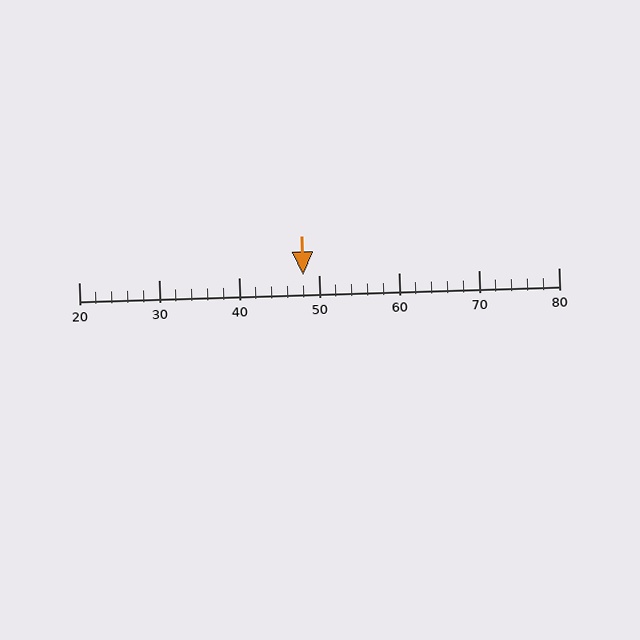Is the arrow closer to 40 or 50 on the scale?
The arrow is closer to 50.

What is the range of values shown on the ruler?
The ruler shows values from 20 to 80.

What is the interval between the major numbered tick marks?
The major tick marks are spaced 10 units apart.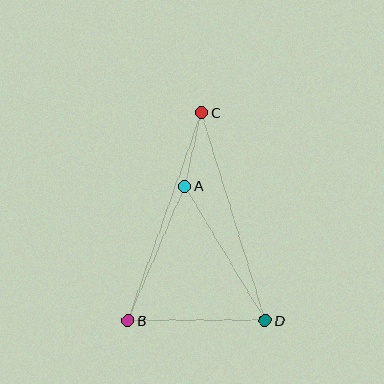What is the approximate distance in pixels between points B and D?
The distance between B and D is approximately 137 pixels.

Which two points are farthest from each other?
Points B and C are farthest from each other.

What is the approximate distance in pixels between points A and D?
The distance between A and D is approximately 156 pixels.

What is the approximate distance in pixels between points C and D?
The distance between C and D is approximately 218 pixels.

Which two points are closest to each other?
Points A and C are closest to each other.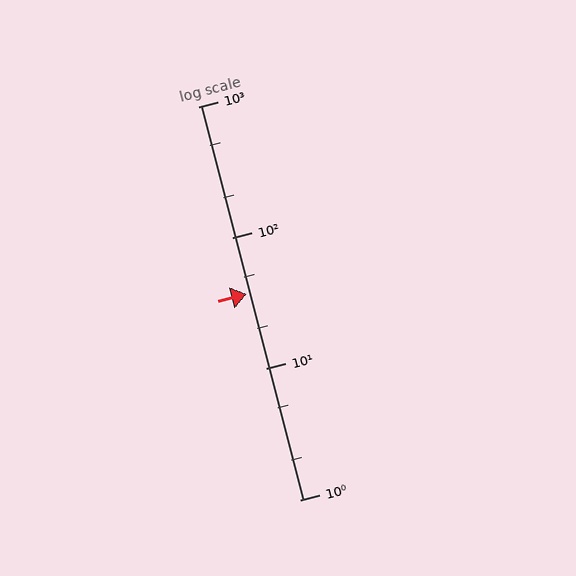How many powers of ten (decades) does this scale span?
The scale spans 3 decades, from 1 to 1000.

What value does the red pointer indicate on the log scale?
The pointer indicates approximately 37.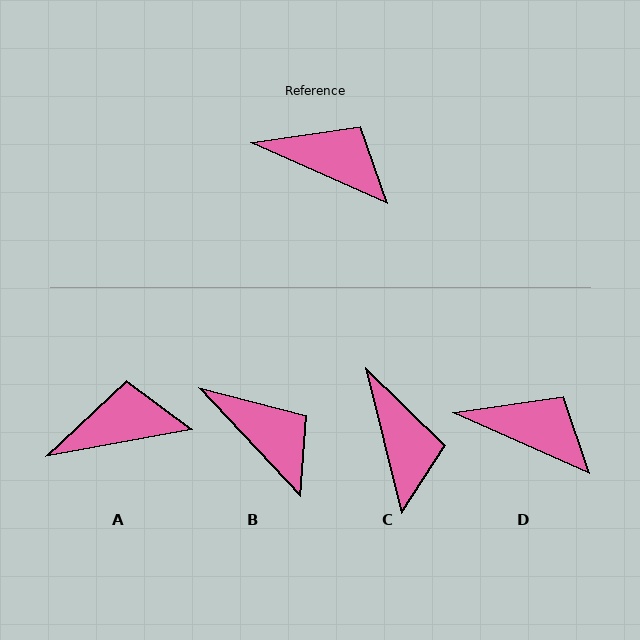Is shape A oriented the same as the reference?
No, it is off by about 35 degrees.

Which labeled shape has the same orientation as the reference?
D.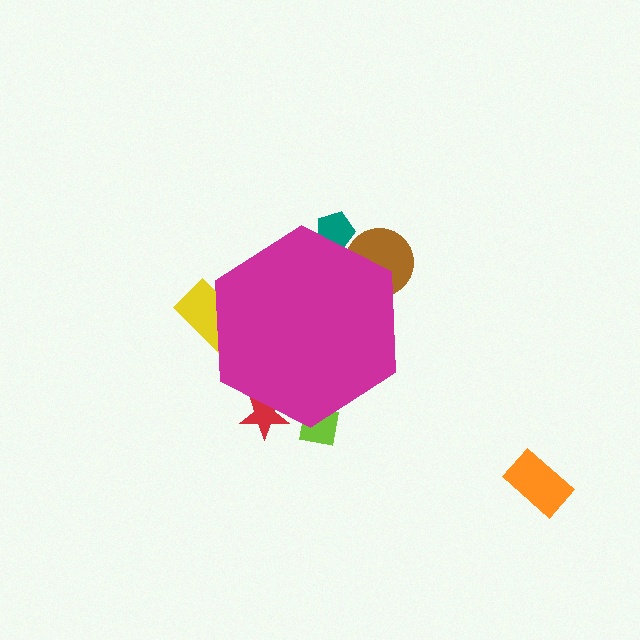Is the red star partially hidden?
Yes, the red star is partially hidden behind the magenta hexagon.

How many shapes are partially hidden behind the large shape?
5 shapes are partially hidden.